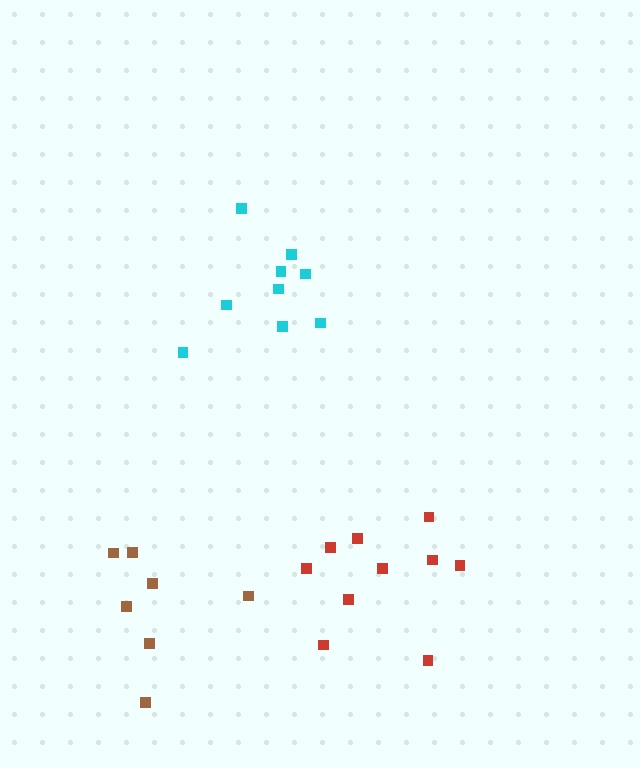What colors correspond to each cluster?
The clusters are colored: cyan, brown, red.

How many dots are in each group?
Group 1: 9 dots, Group 2: 7 dots, Group 3: 10 dots (26 total).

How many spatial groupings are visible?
There are 3 spatial groupings.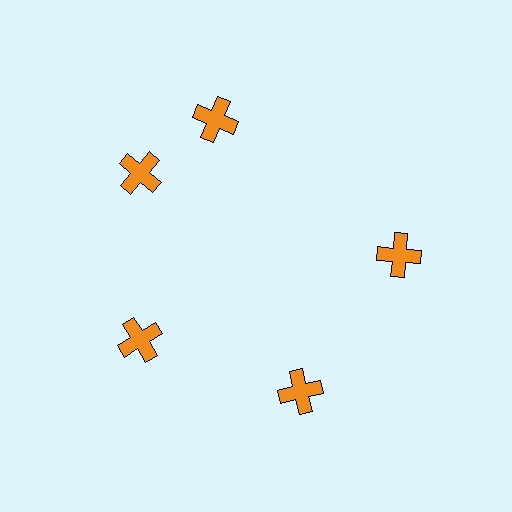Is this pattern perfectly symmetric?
No. The 5 orange crosses are arranged in a ring, but one element near the 1 o'clock position is rotated out of alignment along the ring, breaking the 5-fold rotational symmetry.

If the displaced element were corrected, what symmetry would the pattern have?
It would have 5-fold rotational symmetry — the pattern would map onto itself every 72 degrees.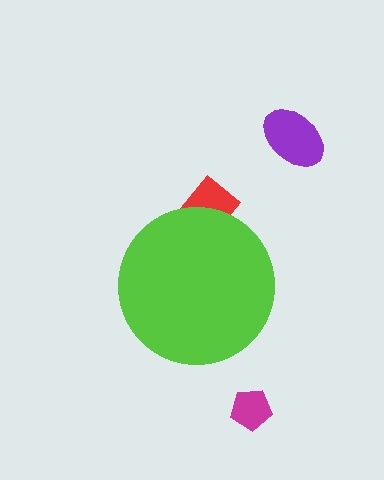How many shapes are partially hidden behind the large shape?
1 shape is partially hidden.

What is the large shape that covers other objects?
A lime circle.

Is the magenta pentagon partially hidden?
No, the magenta pentagon is fully visible.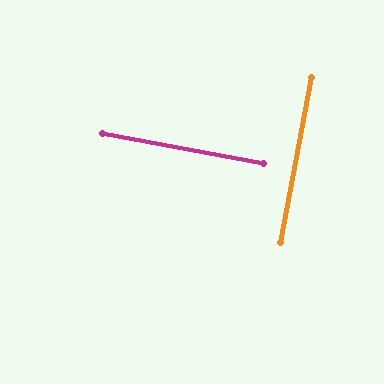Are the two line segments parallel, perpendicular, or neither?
Perpendicular — they meet at approximately 90°.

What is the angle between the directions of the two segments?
Approximately 90 degrees.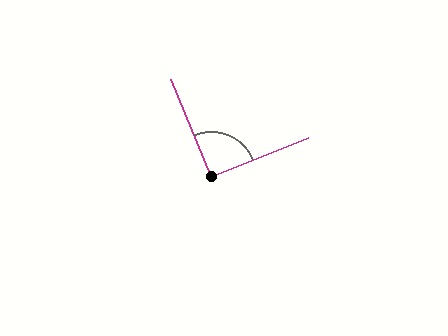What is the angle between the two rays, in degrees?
Approximately 90 degrees.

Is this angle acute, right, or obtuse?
It is approximately a right angle.